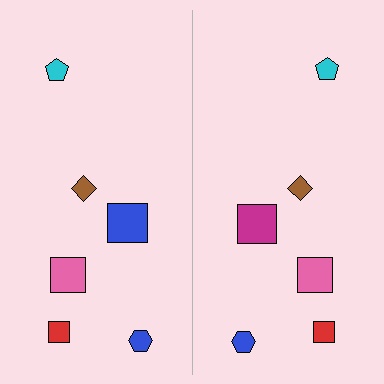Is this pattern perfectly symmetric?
No, the pattern is not perfectly symmetric. The magenta square on the right side breaks the symmetry — its mirror counterpart is blue.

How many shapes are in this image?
There are 12 shapes in this image.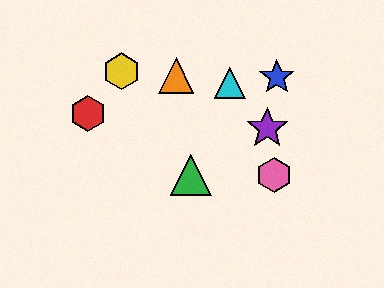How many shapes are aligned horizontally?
2 shapes (the green triangle, the pink hexagon) are aligned horizontally.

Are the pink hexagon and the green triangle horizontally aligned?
Yes, both are at y≈175.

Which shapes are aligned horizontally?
The green triangle, the pink hexagon are aligned horizontally.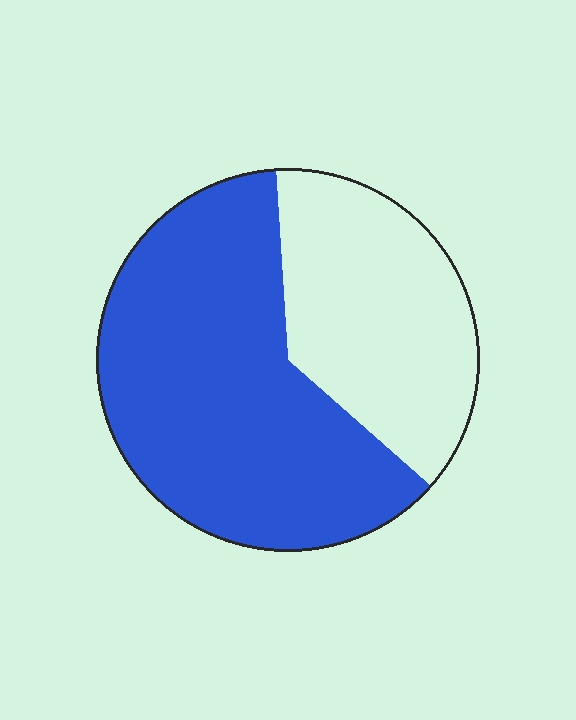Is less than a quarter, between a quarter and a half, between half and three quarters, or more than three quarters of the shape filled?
Between half and three quarters.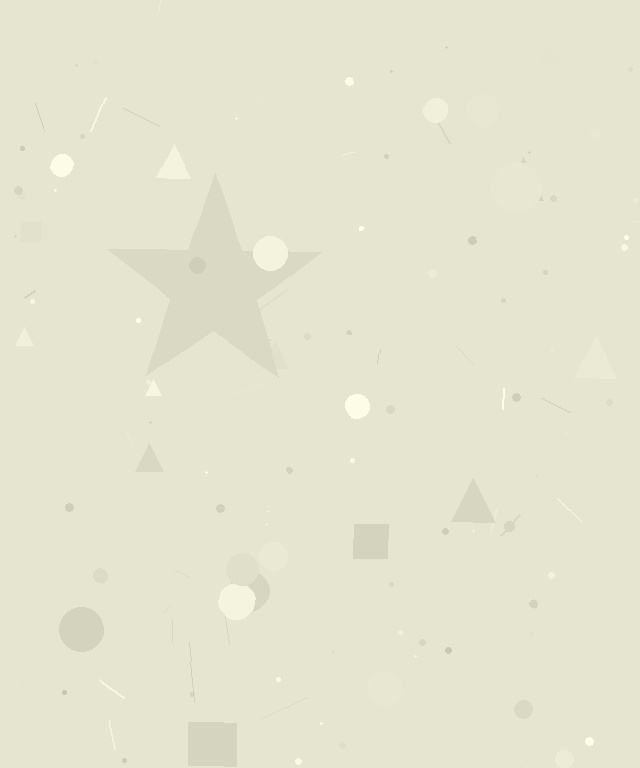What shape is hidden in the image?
A star is hidden in the image.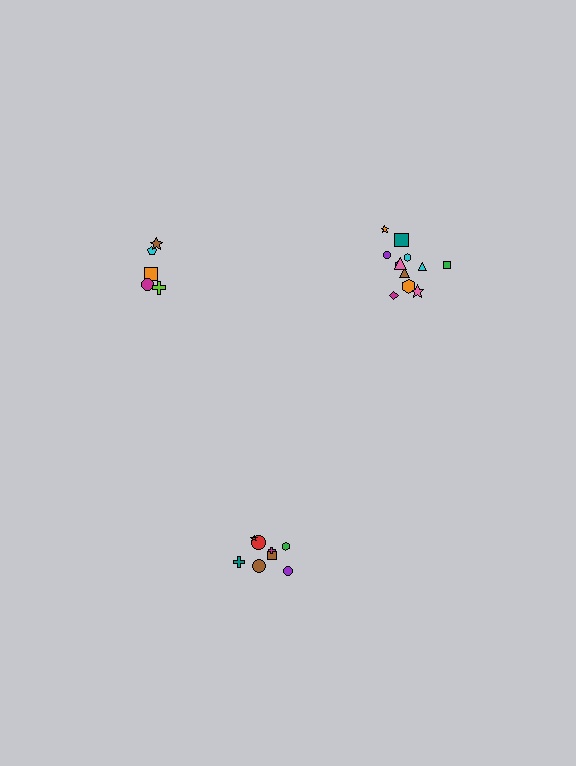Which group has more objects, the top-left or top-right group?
The top-right group.